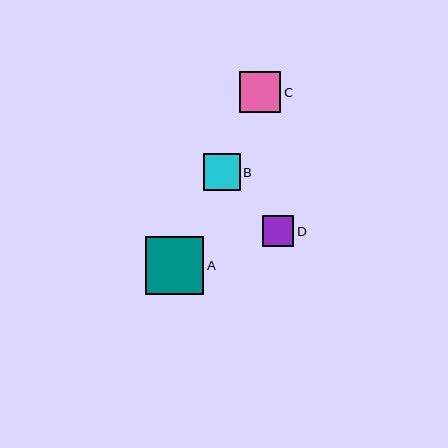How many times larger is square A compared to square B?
Square A is approximately 1.6 times the size of square B.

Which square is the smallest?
Square D is the smallest with a size of approximately 31 pixels.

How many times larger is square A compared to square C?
Square A is approximately 1.4 times the size of square C.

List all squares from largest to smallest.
From largest to smallest: A, C, B, D.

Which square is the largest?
Square A is the largest with a size of approximately 58 pixels.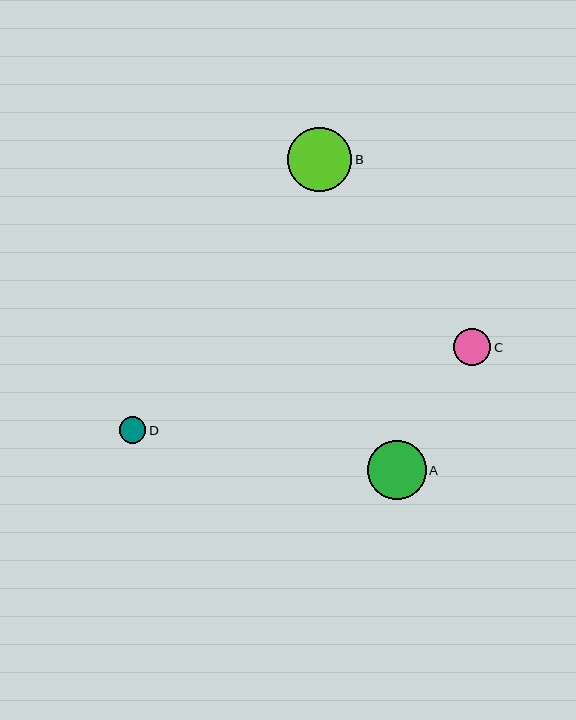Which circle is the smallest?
Circle D is the smallest with a size of approximately 27 pixels.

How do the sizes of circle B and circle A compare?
Circle B and circle A are approximately the same size.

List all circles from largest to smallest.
From largest to smallest: B, A, C, D.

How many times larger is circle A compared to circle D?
Circle A is approximately 2.2 times the size of circle D.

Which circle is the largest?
Circle B is the largest with a size of approximately 64 pixels.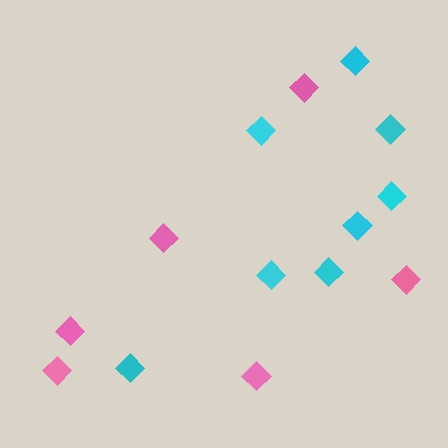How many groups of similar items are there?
There are 2 groups: one group of pink diamonds (6) and one group of cyan diamonds (8).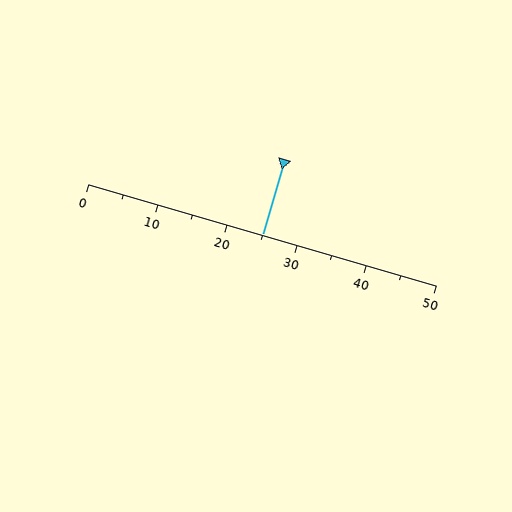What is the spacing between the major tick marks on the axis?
The major ticks are spaced 10 apart.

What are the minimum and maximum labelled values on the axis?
The axis runs from 0 to 50.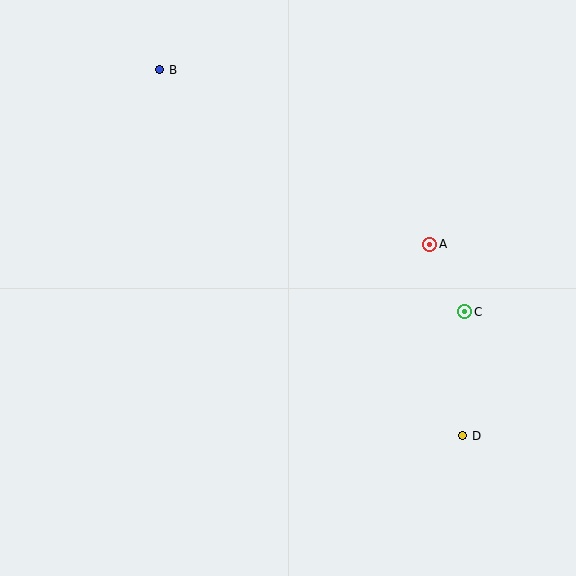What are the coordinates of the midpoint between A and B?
The midpoint between A and B is at (295, 157).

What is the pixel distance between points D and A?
The distance between D and A is 194 pixels.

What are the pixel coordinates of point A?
Point A is at (430, 244).